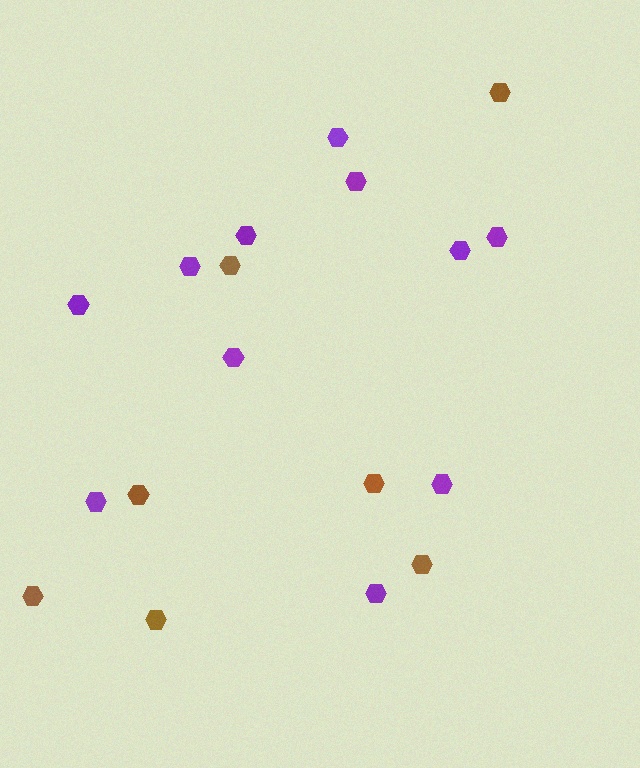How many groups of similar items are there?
There are 2 groups: one group of purple hexagons (11) and one group of brown hexagons (7).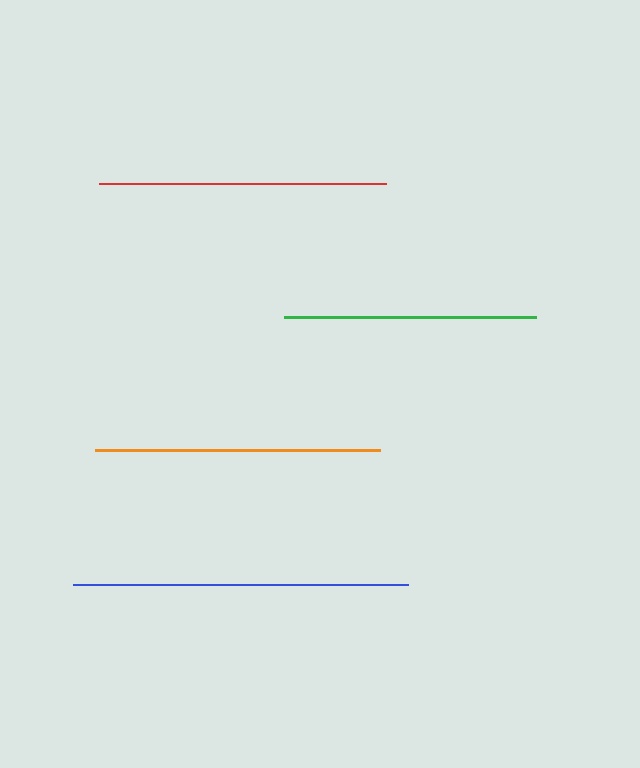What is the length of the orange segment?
The orange segment is approximately 285 pixels long.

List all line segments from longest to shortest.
From longest to shortest: blue, red, orange, green.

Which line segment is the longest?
The blue line is the longest at approximately 335 pixels.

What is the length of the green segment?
The green segment is approximately 251 pixels long.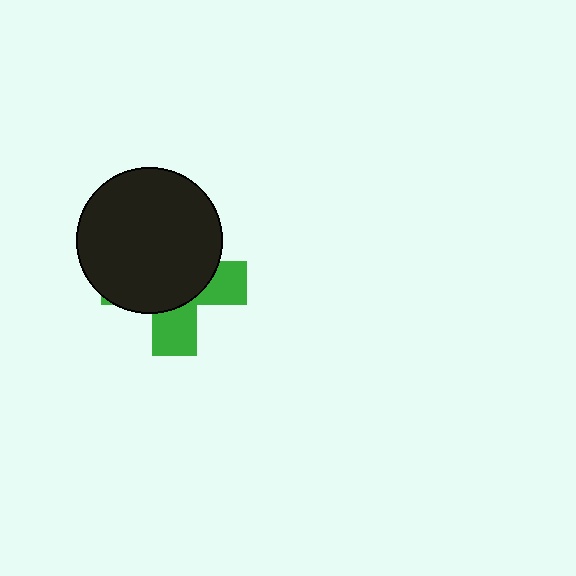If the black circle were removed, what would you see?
You would see the complete green cross.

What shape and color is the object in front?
The object in front is a black circle.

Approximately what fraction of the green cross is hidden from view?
Roughly 64% of the green cross is hidden behind the black circle.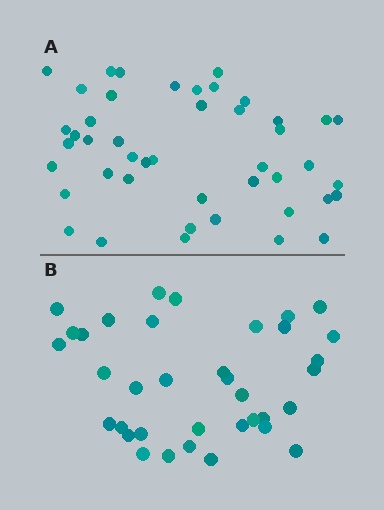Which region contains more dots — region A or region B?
Region A (the top region) has more dots.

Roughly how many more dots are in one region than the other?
Region A has roughly 8 or so more dots than region B.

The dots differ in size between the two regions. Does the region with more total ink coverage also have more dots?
No. Region B has more total ink coverage because its dots are larger, but region A actually contains more individual dots. Total area can be misleading — the number of items is what matters here.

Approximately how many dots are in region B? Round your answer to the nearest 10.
About 40 dots. (The exact count is 36, which rounds to 40.)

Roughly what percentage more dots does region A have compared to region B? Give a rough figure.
About 25% more.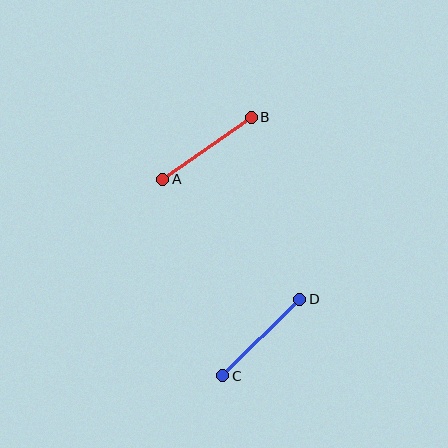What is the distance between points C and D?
The distance is approximately 109 pixels.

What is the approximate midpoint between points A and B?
The midpoint is at approximately (207, 148) pixels.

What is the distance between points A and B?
The distance is approximately 108 pixels.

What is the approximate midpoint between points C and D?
The midpoint is at approximately (261, 338) pixels.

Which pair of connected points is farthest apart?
Points C and D are farthest apart.